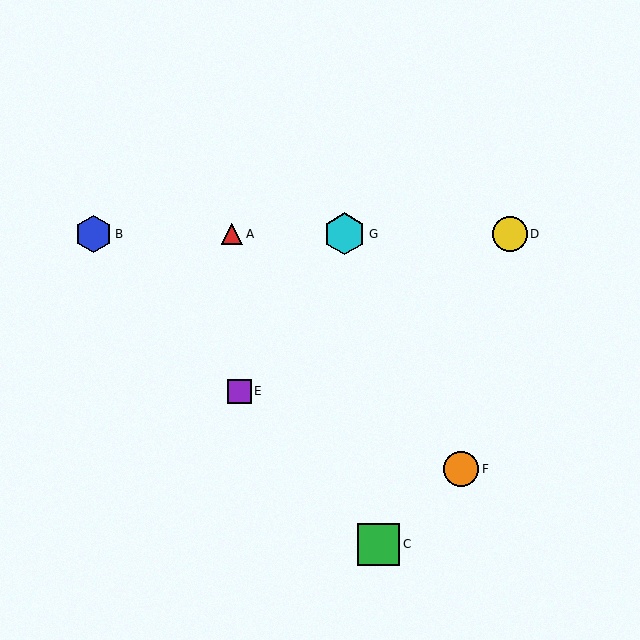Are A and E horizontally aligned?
No, A is at y≈234 and E is at y≈391.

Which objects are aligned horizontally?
Objects A, B, D, G are aligned horizontally.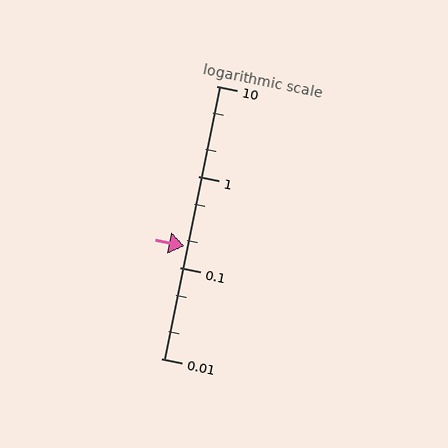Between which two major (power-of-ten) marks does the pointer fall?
The pointer is between 0.1 and 1.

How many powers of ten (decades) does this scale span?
The scale spans 3 decades, from 0.01 to 10.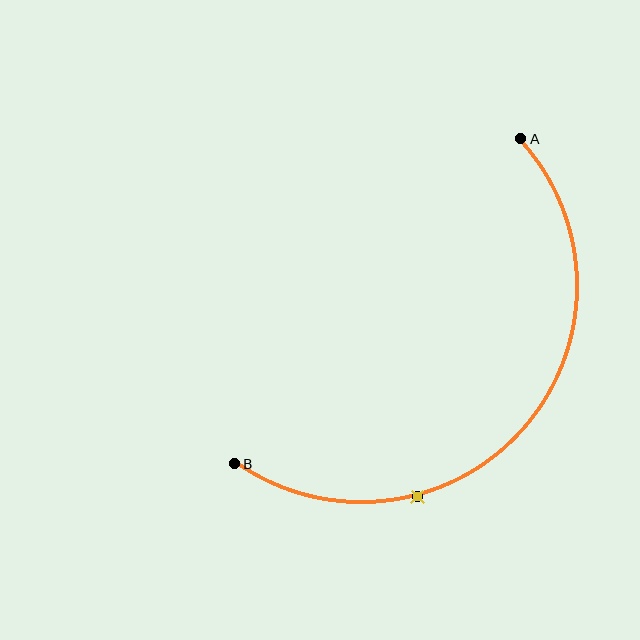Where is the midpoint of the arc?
The arc midpoint is the point on the curve farthest from the straight line joining A and B. It sits below and to the right of that line.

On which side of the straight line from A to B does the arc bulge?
The arc bulges below and to the right of the straight line connecting A and B.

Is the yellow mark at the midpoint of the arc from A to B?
No. The yellow mark lies on the arc but is closer to endpoint B. The arc midpoint would be at the point on the curve equidistant along the arc from both A and B.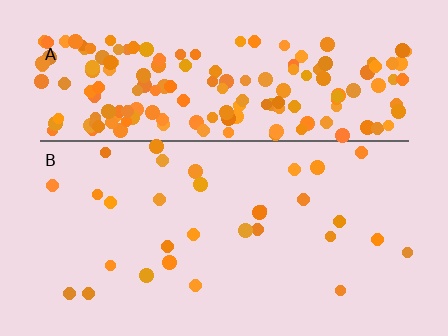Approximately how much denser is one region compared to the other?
Approximately 6.2× — region A over region B.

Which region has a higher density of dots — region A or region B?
A (the top).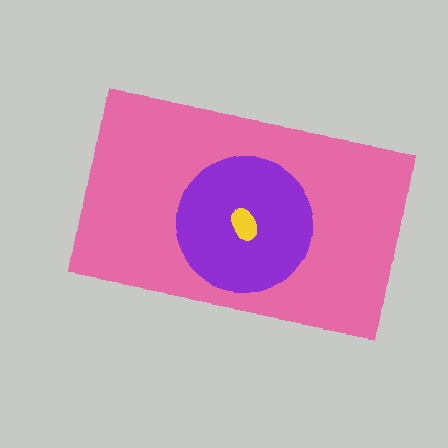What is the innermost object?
The yellow ellipse.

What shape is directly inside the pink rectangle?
The purple circle.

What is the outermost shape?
The pink rectangle.